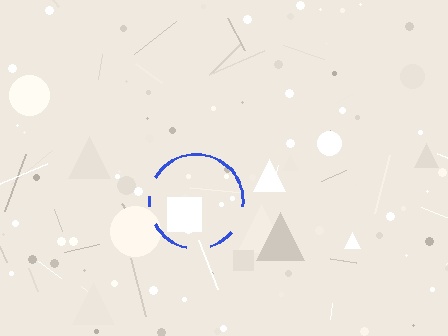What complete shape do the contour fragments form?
The contour fragments form a circle.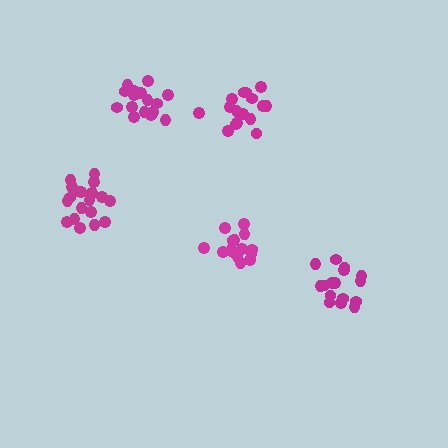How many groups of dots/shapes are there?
There are 5 groups.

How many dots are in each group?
Group 1: 16 dots, Group 2: 17 dots, Group 3: 16 dots, Group 4: 16 dots, Group 5: 19 dots (84 total).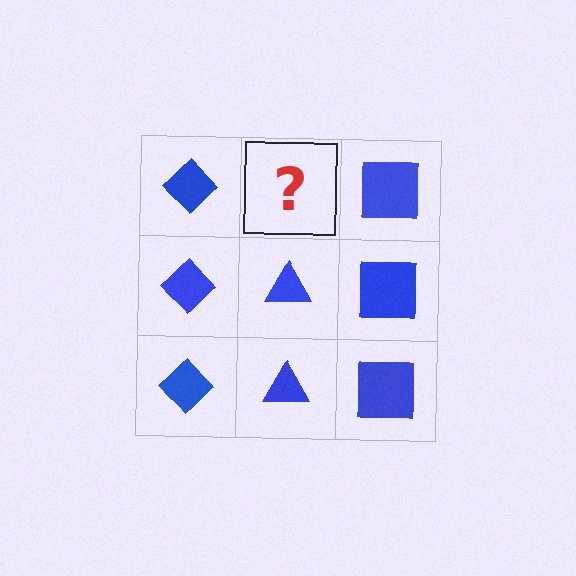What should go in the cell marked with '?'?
The missing cell should contain a blue triangle.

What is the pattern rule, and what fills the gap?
The rule is that each column has a consistent shape. The gap should be filled with a blue triangle.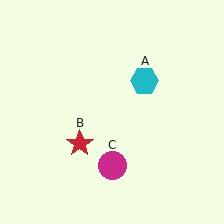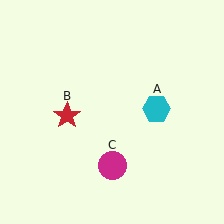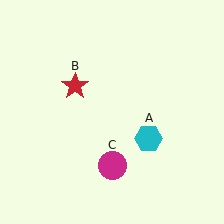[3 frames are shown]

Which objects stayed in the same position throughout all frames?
Magenta circle (object C) remained stationary.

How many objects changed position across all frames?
2 objects changed position: cyan hexagon (object A), red star (object B).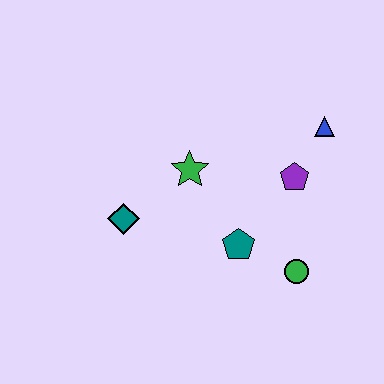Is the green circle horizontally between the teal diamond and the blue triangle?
Yes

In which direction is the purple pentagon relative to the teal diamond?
The purple pentagon is to the right of the teal diamond.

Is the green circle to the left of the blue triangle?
Yes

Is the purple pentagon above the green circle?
Yes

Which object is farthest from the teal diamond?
The blue triangle is farthest from the teal diamond.